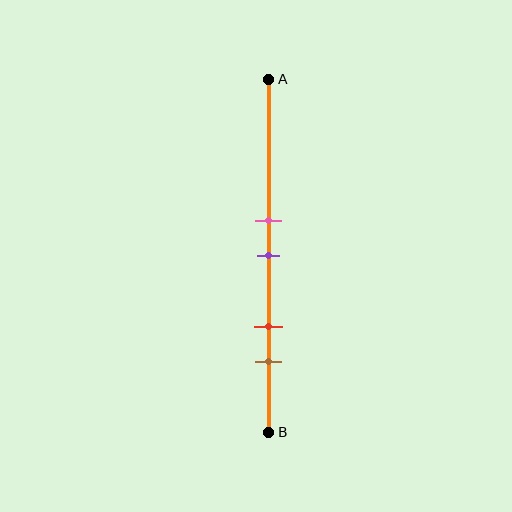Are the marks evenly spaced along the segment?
No, the marks are not evenly spaced.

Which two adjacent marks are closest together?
The pink and purple marks are the closest adjacent pair.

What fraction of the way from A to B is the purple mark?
The purple mark is approximately 50% (0.5) of the way from A to B.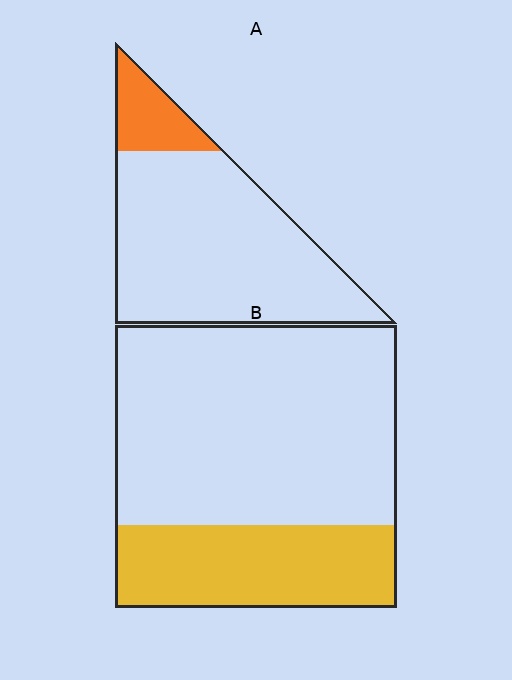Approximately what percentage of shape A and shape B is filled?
A is approximately 15% and B is approximately 30%.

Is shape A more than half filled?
No.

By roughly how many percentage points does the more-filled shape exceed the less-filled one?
By roughly 15 percentage points (B over A).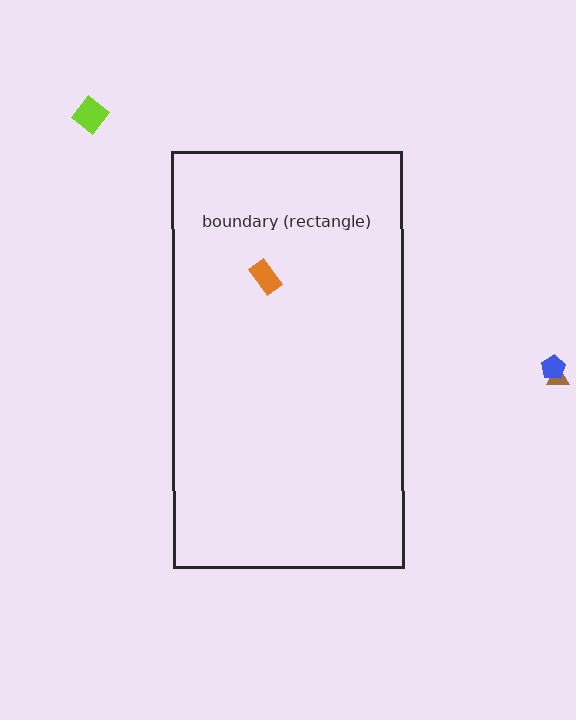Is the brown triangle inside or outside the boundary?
Outside.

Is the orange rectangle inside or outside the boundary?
Inside.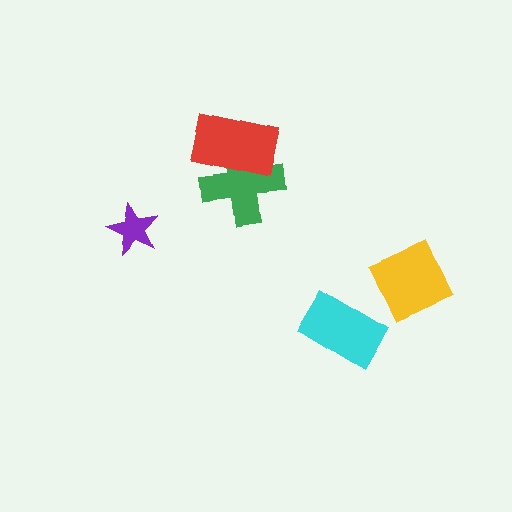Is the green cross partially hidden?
Yes, it is partially covered by another shape.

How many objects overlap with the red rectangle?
1 object overlaps with the red rectangle.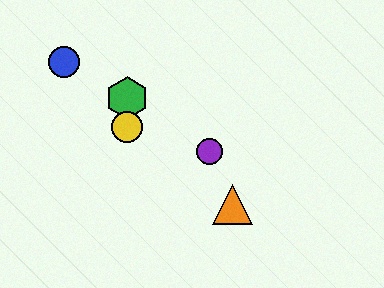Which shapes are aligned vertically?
The red star, the green hexagon, the yellow circle are aligned vertically.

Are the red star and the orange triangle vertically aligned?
No, the red star is at x≈127 and the orange triangle is at x≈233.